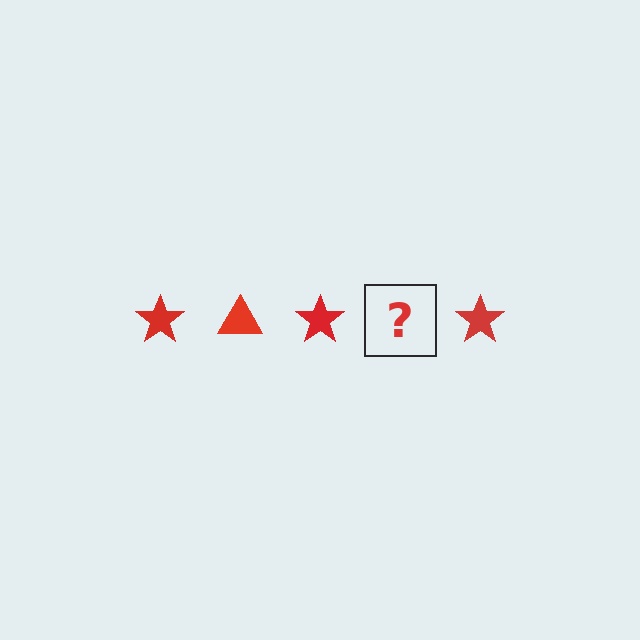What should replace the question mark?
The question mark should be replaced with a red triangle.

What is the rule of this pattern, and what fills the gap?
The rule is that the pattern cycles through star, triangle shapes in red. The gap should be filled with a red triangle.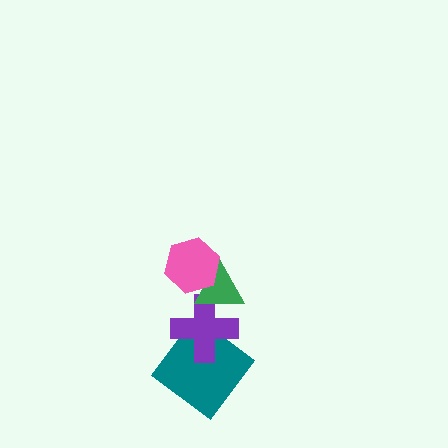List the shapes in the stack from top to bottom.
From top to bottom: the pink hexagon, the green triangle, the purple cross, the teal diamond.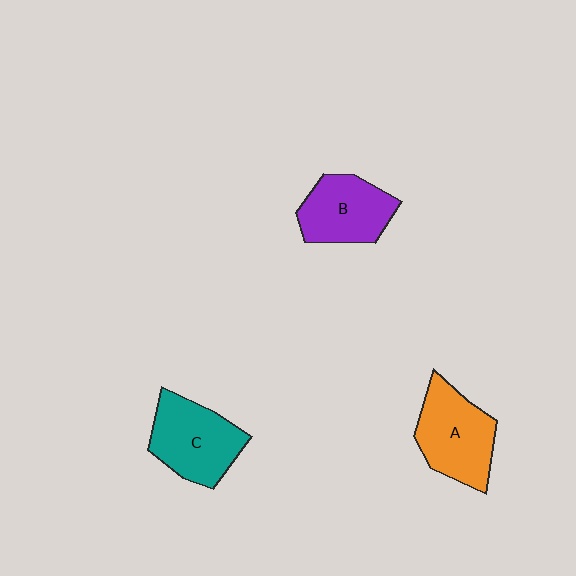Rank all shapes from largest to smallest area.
From largest to smallest: A (orange), C (teal), B (purple).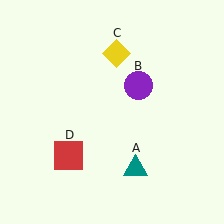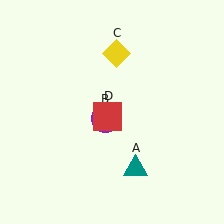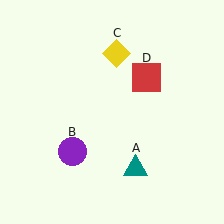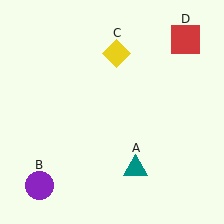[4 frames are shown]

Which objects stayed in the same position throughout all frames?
Teal triangle (object A) and yellow diamond (object C) remained stationary.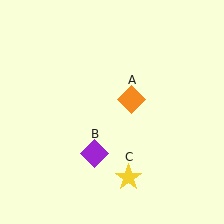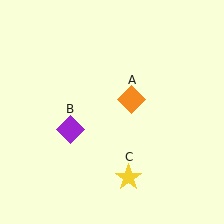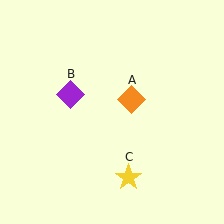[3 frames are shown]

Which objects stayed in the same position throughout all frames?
Orange diamond (object A) and yellow star (object C) remained stationary.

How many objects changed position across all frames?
1 object changed position: purple diamond (object B).